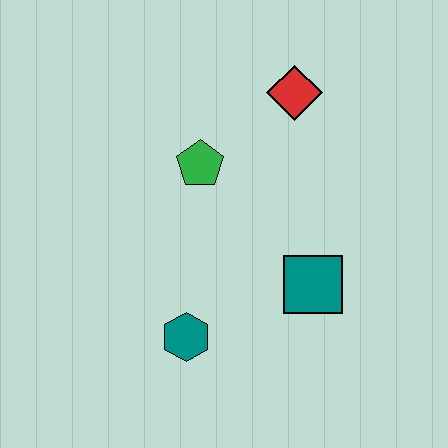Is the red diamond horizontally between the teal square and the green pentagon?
Yes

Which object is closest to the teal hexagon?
The teal square is closest to the teal hexagon.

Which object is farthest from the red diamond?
The teal hexagon is farthest from the red diamond.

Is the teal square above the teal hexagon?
Yes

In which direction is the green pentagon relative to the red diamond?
The green pentagon is to the left of the red diamond.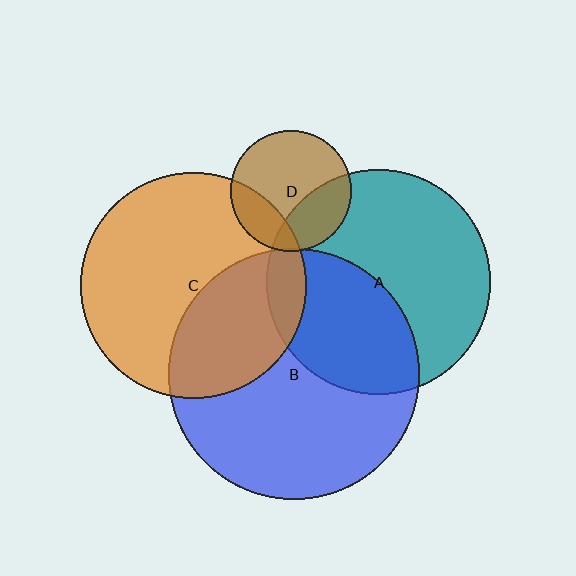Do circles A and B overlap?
Yes.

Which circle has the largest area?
Circle B (blue).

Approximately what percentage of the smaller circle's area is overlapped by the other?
Approximately 40%.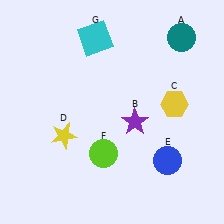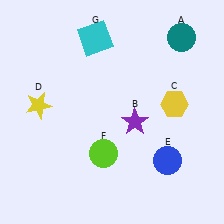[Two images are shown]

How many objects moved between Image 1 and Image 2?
1 object moved between the two images.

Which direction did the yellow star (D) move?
The yellow star (D) moved up.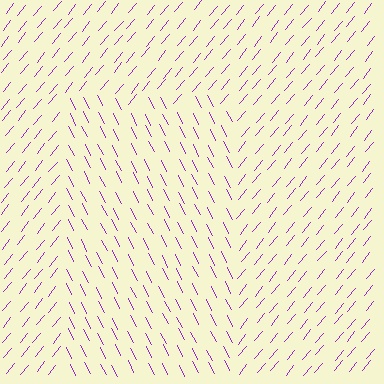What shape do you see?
I see a rectangle.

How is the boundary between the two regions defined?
The boundary is defined purely by a change in line orientation (approximately 65 degrees difference). All lines are the same color and thickness.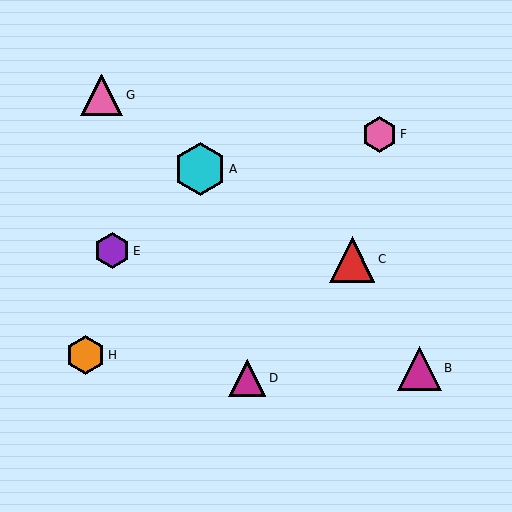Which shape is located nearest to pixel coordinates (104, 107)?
The pink triangle (labeled G) at (102, 95) is nearest to that location.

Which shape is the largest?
The cyan hexagon (labeled A) is the largest.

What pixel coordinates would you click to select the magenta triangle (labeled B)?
Click at (419, 368) to select the magenta triangle B.